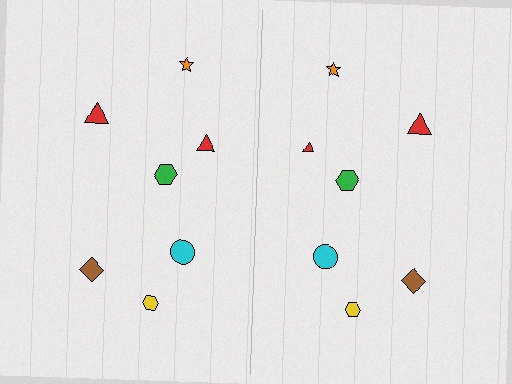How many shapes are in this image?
There are 14 shapes in this image.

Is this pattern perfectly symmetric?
No, the pattern is not perfectly symmetric. The red triangle on the right side has a different size than its mirror counterpart.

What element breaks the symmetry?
The red triangle on the right side has a different size than its mirror counterpart.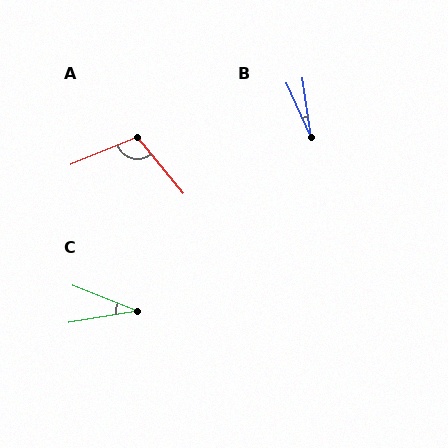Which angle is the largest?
A, at approximately 107 degrees.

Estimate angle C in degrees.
Approximately 31 degrees.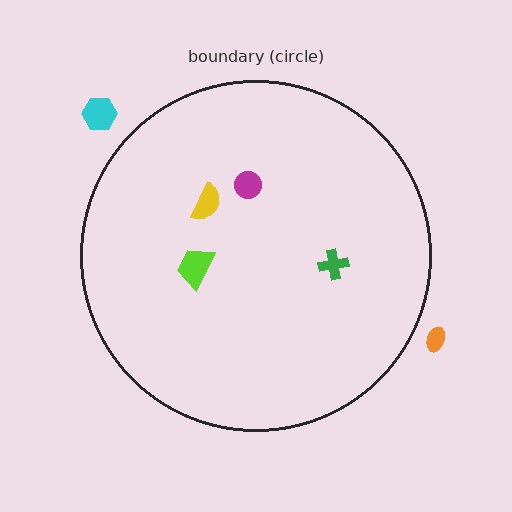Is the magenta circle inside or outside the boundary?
Inside.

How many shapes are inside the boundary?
4 inside, 2 outside.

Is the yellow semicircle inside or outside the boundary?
Inside.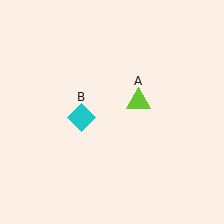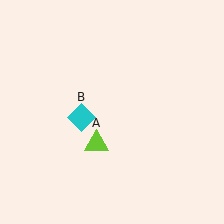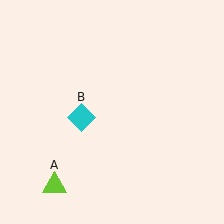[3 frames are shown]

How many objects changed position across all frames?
1 object changed position: lime triangle (object A).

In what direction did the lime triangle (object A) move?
The lime triangle (object A) moved down and to the left.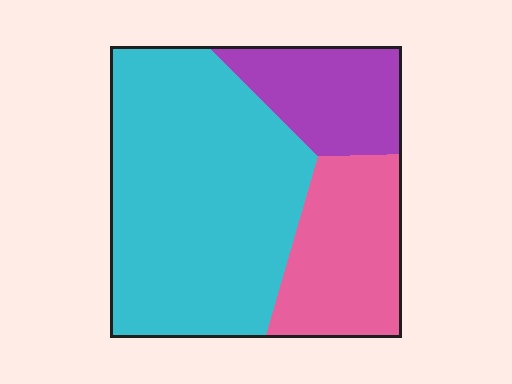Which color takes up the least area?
Purple, at roughly 20%.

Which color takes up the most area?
Cyan, at roughly 60%.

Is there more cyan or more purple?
Cyan.